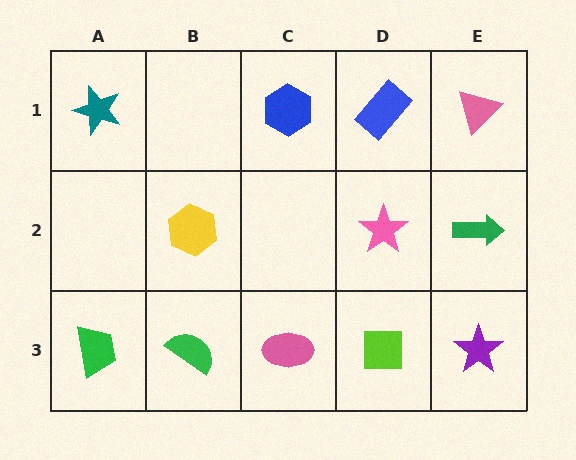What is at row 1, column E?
A pink triangle.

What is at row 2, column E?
A green arrow.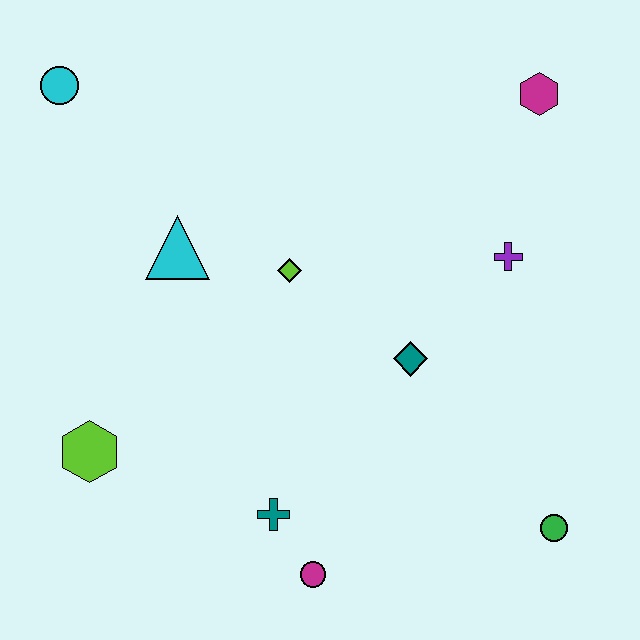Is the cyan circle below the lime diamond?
No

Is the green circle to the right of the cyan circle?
Yes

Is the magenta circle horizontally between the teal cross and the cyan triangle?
No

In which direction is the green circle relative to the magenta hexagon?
The green circle is below the magenta hexagon.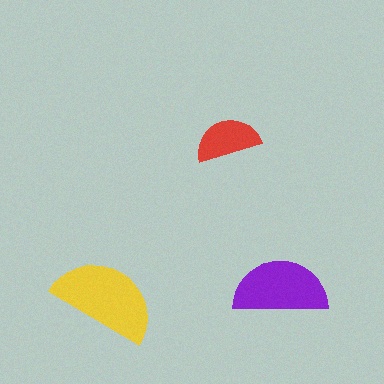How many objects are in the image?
There are 3 objects in the image.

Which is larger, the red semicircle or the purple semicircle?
The purple one.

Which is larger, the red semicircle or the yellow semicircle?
The yellow one.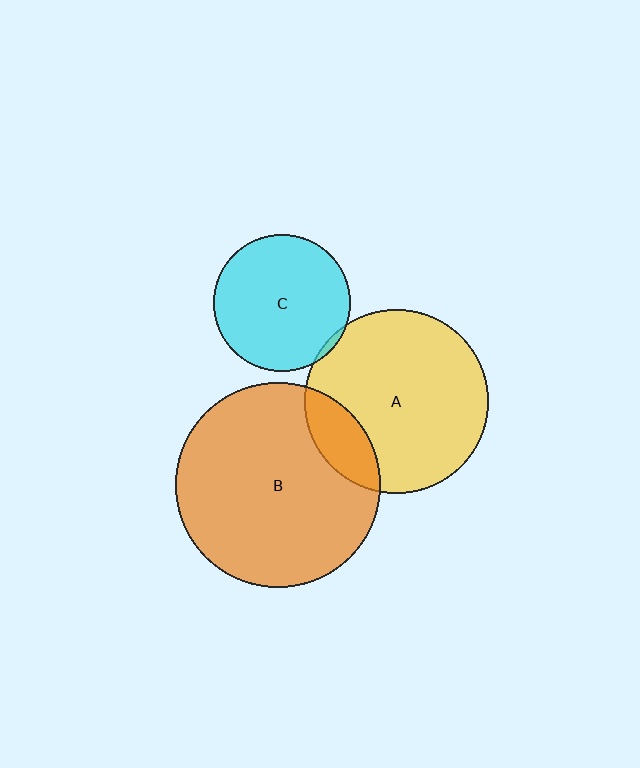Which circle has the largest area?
Circle B (orange).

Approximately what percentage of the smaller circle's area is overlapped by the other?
Approximately 5%.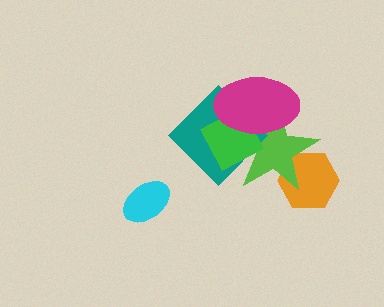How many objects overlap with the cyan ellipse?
0 objects overlap with the cyan ellipse.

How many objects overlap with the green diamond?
3 objects overlap with the green diamond.